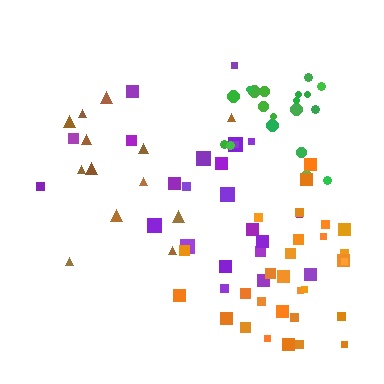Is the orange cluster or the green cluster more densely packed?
Orange.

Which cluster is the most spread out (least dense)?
Brown.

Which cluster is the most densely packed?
Orange.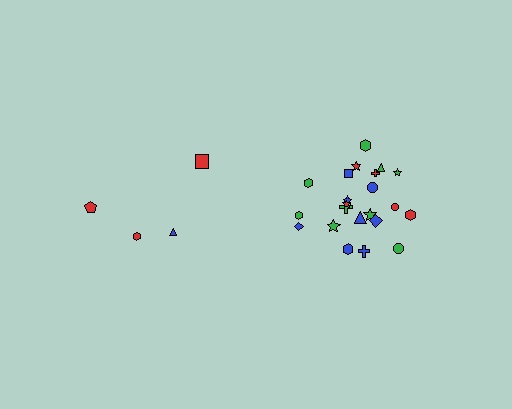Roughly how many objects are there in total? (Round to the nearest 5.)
Roughly 25 objects in total.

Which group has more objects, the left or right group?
The right group.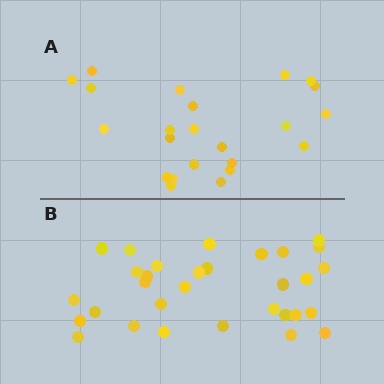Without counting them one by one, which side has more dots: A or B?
Region B (the bottom region) has more dots.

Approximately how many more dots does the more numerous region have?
Region B has roughly 8 or so more dots than region A.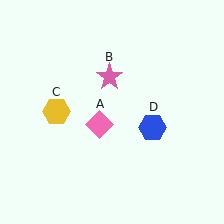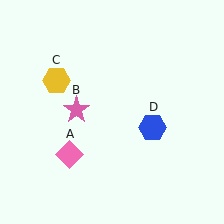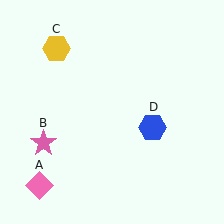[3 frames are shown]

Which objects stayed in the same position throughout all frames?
Blue hexagon (object D) remained stationary.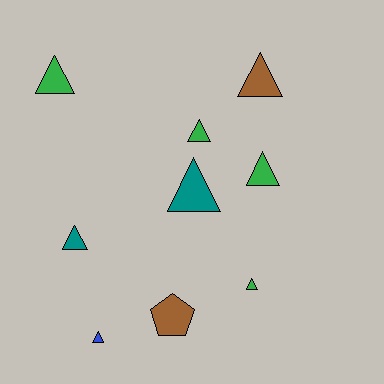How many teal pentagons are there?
There are no teal pentagons.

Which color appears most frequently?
Green, with 4 objects.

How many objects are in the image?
There are 9 objects.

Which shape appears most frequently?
Triangle, with 8 objects.